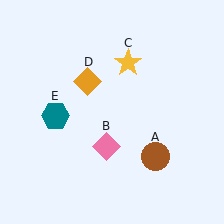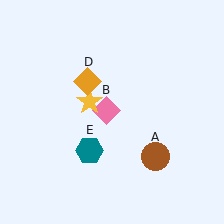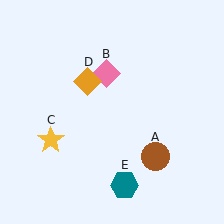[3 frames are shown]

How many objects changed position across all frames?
3 objects changed position: pink diamond (object B), yellow star (object C), teal hexagon (object E).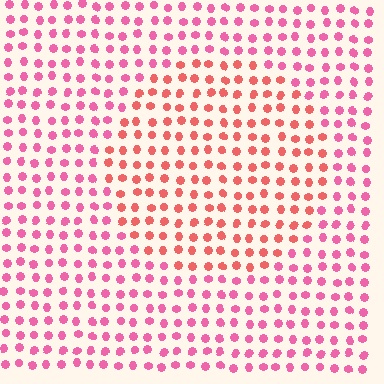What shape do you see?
I see a circle.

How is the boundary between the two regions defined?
The boundary is defined purely by a slight shift in hue (about 30 degrees). Spacing, size, and orientation are identical on both sides.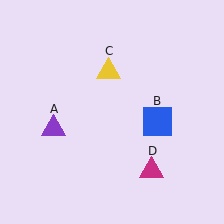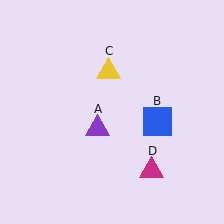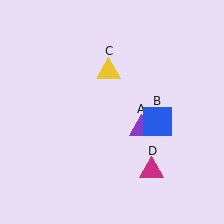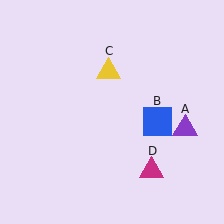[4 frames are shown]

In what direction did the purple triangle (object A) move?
The purple triangle (object A) moved right.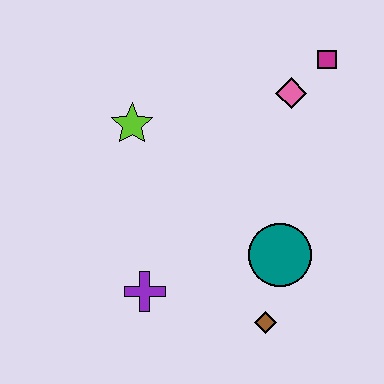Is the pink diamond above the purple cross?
Yes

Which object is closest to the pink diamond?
The magenta square is closest to the pink diamond.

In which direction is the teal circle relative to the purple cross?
The teal circle is to the right of the purple cross.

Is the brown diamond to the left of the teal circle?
Yes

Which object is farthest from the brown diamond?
The magenta square is farthest from the brown diamond.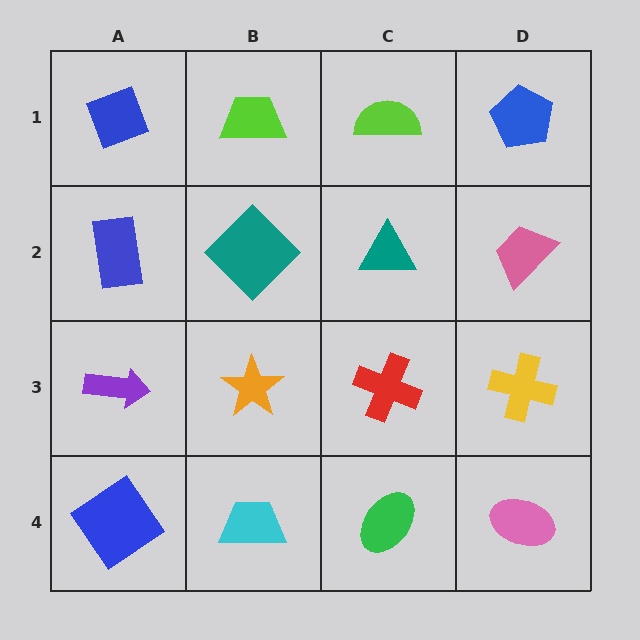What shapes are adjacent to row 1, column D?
A pink trapezoid (row 2, column D), a lime semicircle (row 1, column C).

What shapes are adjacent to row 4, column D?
A yellow cross (row 3, column D), a green ellipse (row 4, column C).